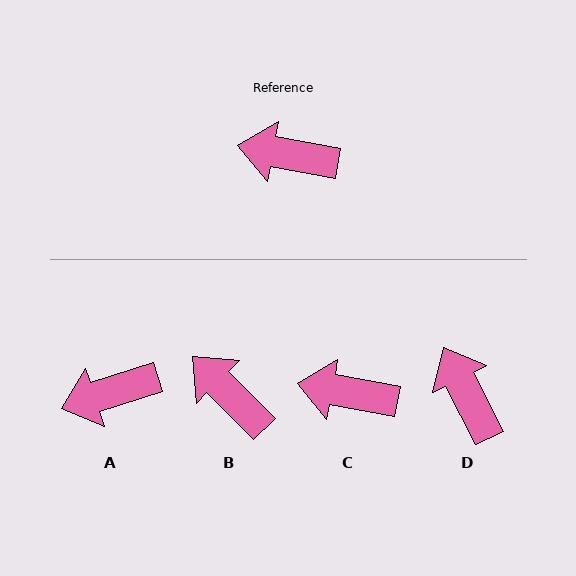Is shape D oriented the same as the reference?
No, it is off by about 53 degrees.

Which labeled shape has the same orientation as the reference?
C.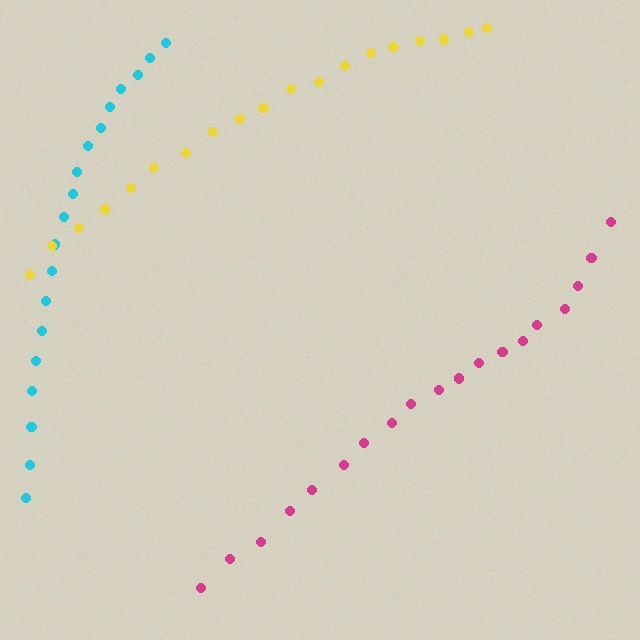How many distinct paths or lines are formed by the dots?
There are 3 distinct paths.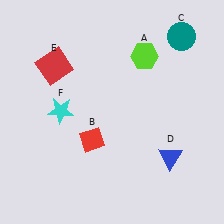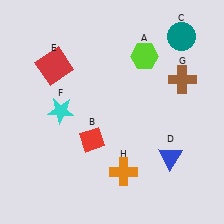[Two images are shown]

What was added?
A brown cross (G), an orange cross (H) were added in Image 2.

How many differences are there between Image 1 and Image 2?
There are 2 differences between the two images.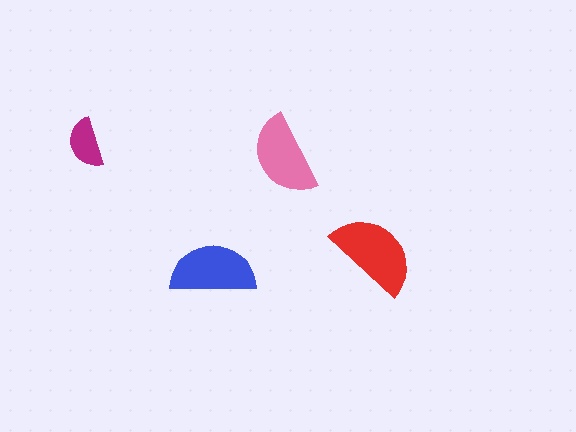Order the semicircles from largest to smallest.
the red one, the blue one, the pink one, the magenta one.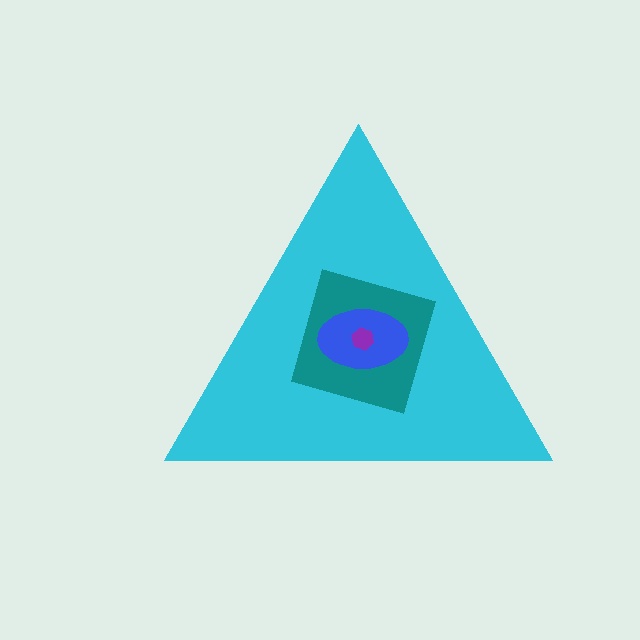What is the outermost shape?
The cyan triangle.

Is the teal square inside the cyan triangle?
Yes.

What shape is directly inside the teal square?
The blue ellipse.